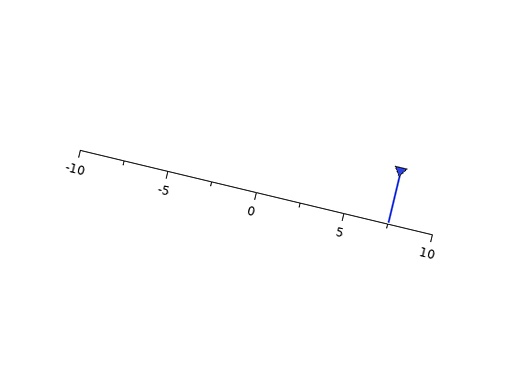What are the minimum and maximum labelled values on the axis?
The axis runs from -10 to 10.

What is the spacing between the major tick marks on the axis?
The major ticks are spaced 5 apart.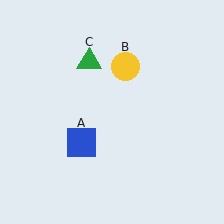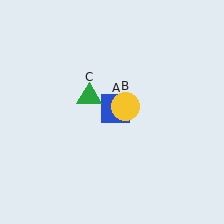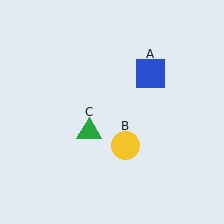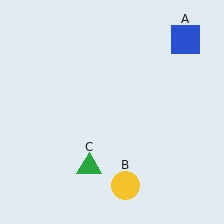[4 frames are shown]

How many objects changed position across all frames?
3 objects changed position: blue square (object A), yellow circle (object B), green triangle (object C).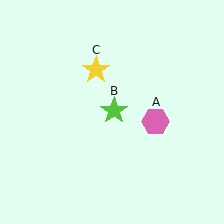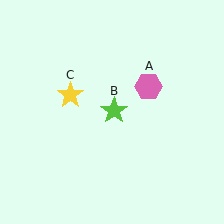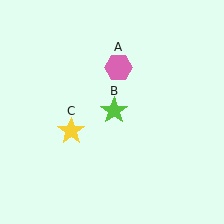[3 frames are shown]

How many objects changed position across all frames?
2 objects changed position: pink hexagon (object A), yellow star (object C).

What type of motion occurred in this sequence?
The pink hexagon (object A), yellow star (object C) rotated counterclockwise around the center of the scene.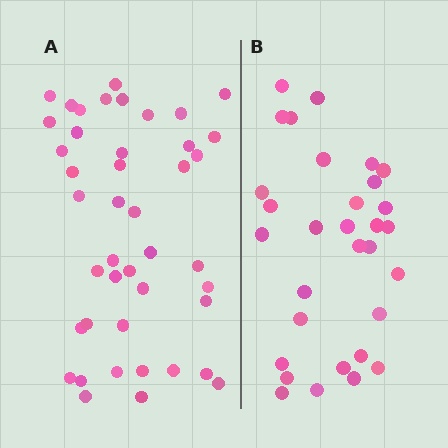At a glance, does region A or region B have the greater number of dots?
Region A (the left region) has more dots.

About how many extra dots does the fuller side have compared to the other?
Region A has roughly 12 or so more dots than region B.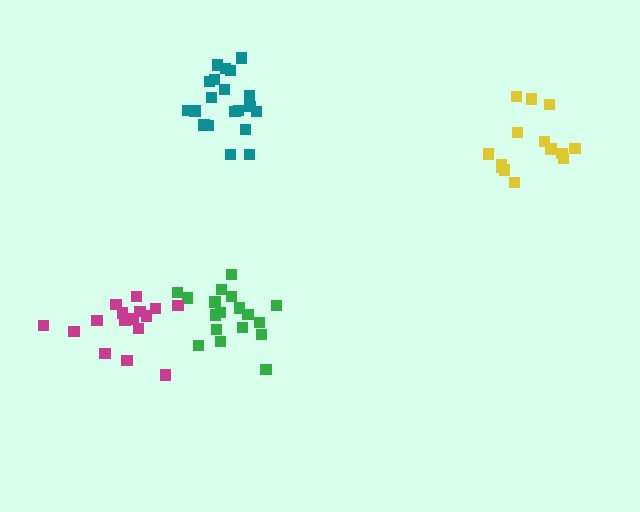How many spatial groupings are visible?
There are 4 spatial groupings.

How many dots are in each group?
Group 1: 18 dots, Group 2: 20 dots, Group 3: 14 dots, Group 4: 16 dots (68 total).